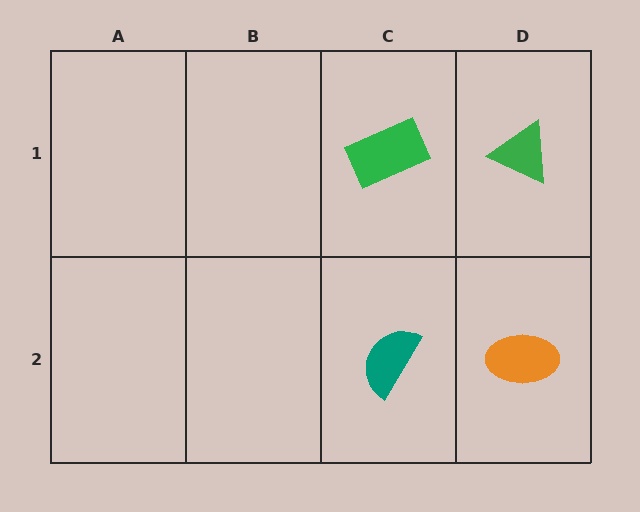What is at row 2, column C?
A teal semicircle.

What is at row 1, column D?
A green triangle.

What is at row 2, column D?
An orange ellipse.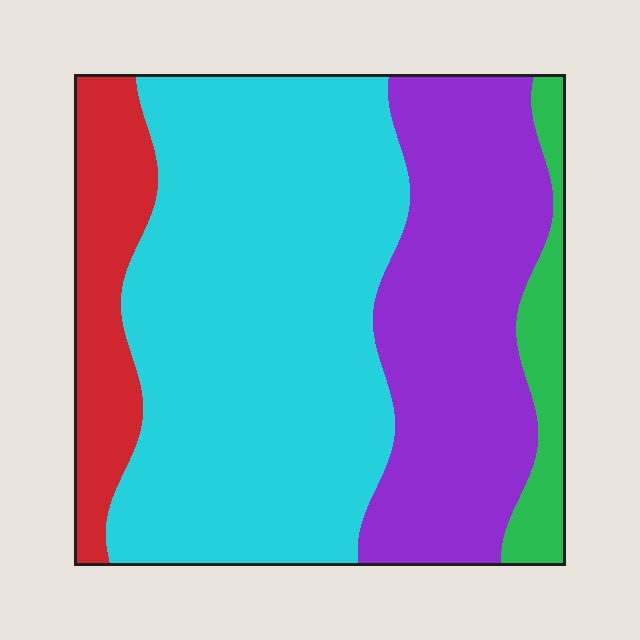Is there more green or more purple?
Purple.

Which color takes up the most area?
Cyan, at roughly 50%.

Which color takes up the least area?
Green, at roughly 5%.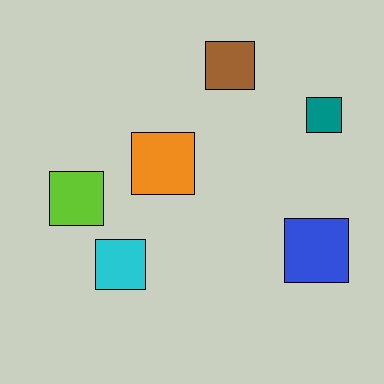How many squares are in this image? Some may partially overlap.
There are 6 squares.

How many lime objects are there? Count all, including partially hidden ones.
There is 1 lime object.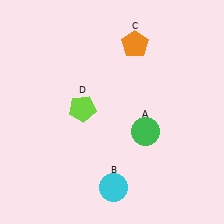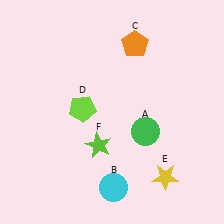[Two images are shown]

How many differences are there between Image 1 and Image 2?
There are 2 differences between the two images.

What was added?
A yellow star (E), a lime star (F) were added in Image 2.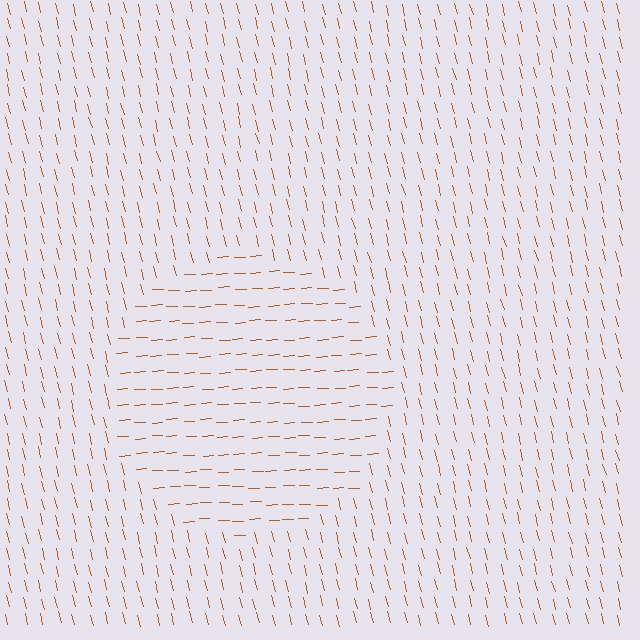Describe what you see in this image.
The image is filled with small brown line segments. A circle region in the image has lines oriented differently from the surrounding lines, creating a visible texture boundary.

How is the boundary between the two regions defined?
The boundary is defined purely by a change in line orientation (approximately 78 degrees difference). All lines are the same color and thickness.